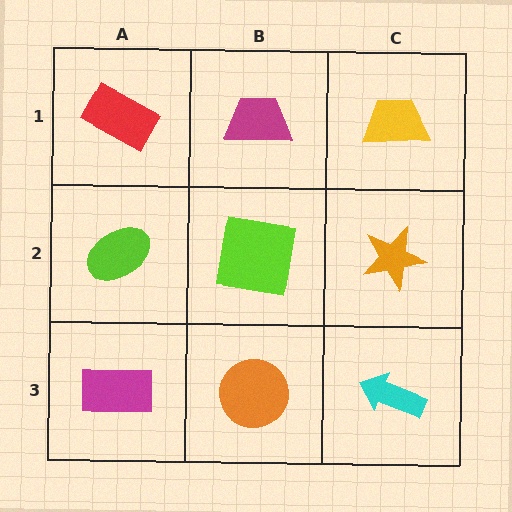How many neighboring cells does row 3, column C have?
2.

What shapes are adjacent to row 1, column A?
A lime ellipse (row 2, column A), a magenta trapezoid (row 1, column B).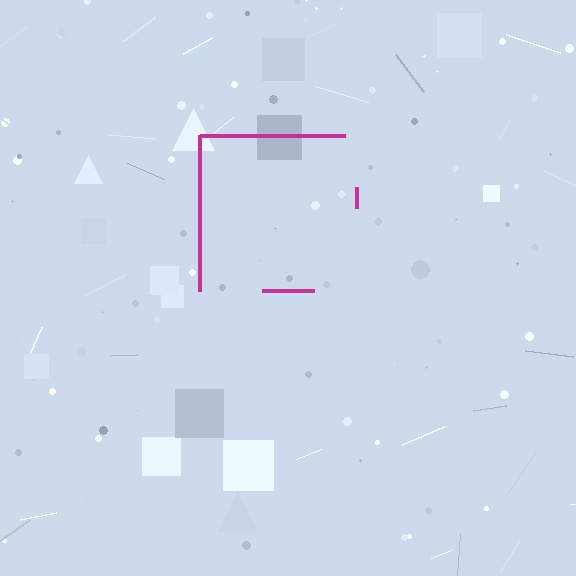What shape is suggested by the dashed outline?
The dashed outline suggests a square.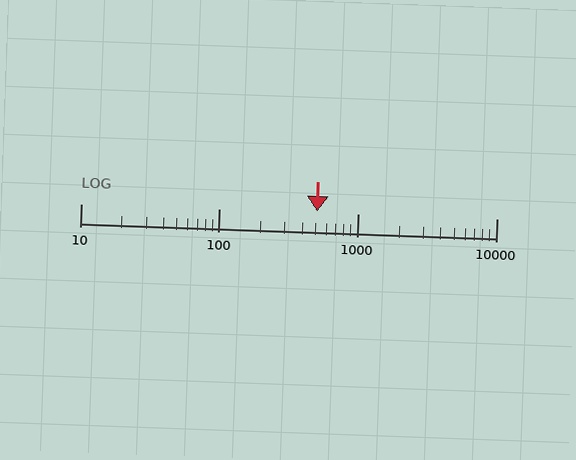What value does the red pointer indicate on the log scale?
The pointer indicates approximately 510.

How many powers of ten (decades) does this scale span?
The scale spans 3 decades, from 10 to 10000.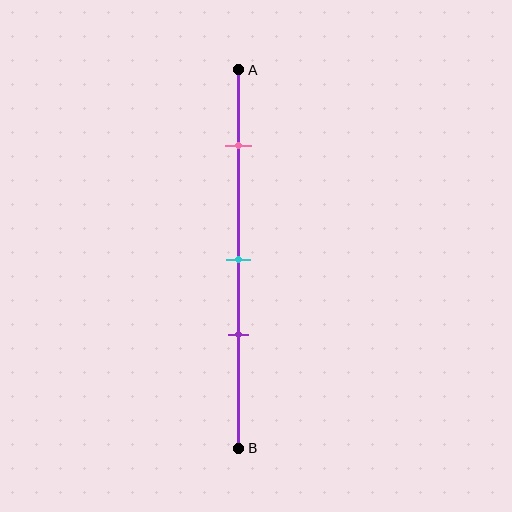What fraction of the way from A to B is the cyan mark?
The cyan mark is approximately 50% (0.5) of the way from A to B.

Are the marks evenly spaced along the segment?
No, the marks are not evenly spaced.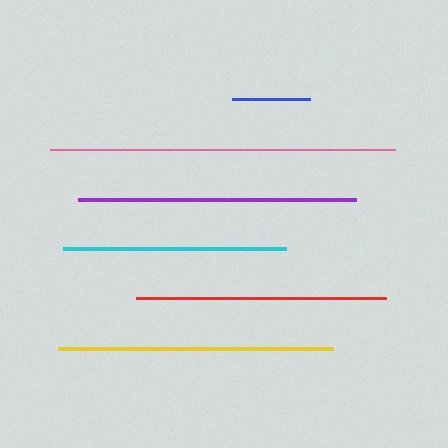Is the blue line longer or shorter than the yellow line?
The yellow line is longer than the blue line.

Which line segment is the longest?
The pink line is the longest at approximately 345 pixels.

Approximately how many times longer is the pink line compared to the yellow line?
The pink line is approximately 1.3 times the length of the yellow line.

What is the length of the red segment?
The red segment is approximately 250 pixels long.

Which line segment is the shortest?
The blue line is the shortest at approximately 78 pixels.